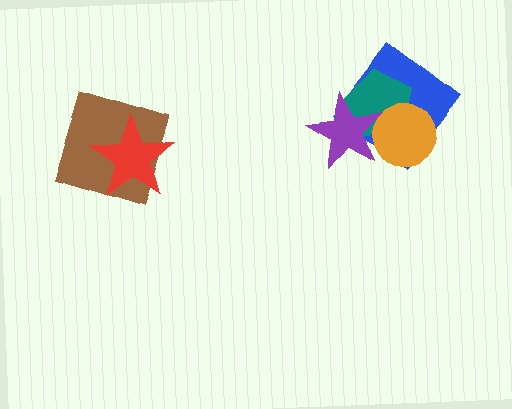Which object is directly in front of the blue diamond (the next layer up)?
The teal pentagon is directly in front of the blue diamond.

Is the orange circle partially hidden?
Yes, it is partially covered by another shape.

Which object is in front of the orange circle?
The purple star is in front of the orange circle.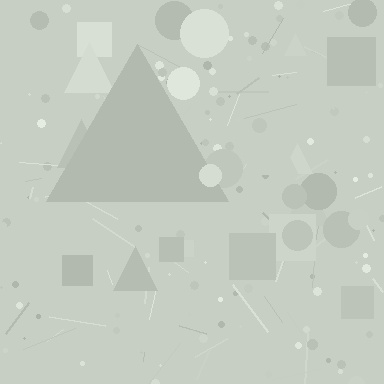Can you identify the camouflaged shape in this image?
The camouflaged shape is a triangle.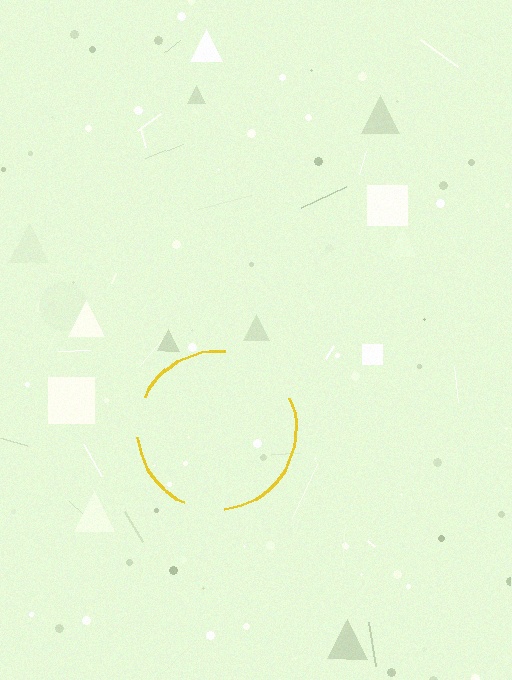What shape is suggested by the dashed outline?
The dashed outline suggests a circle.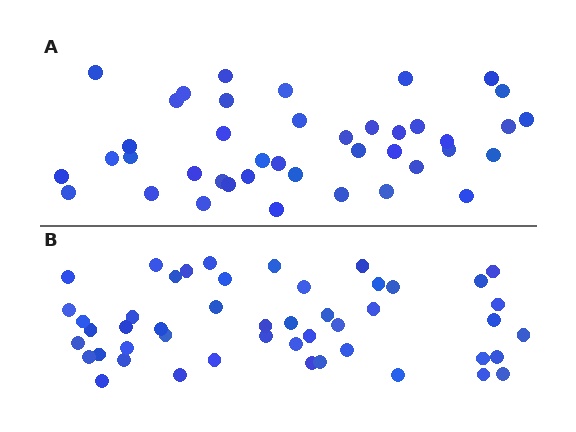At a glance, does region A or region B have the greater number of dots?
Region B (the bottom region) has more dots.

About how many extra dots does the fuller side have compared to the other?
Region B has roughly 8 or so more dots than region A.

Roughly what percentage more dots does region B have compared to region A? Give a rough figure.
About 15% more.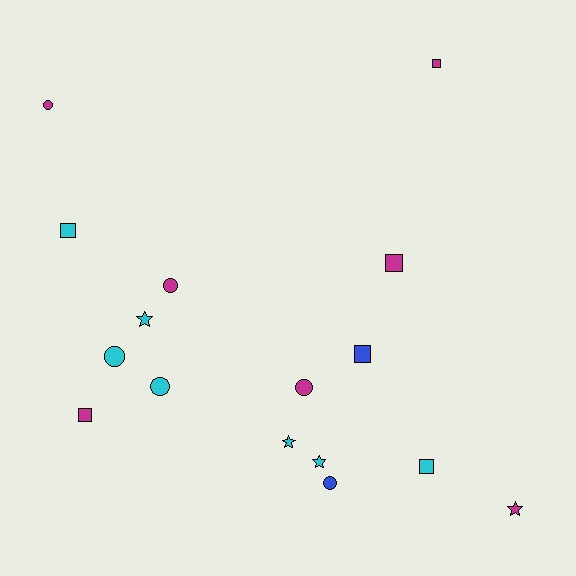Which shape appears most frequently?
Square, with 6 objects.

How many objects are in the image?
There are 16 objects.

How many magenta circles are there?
There are 3 magenta circles.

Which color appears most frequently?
Cyan, with 7 objects.